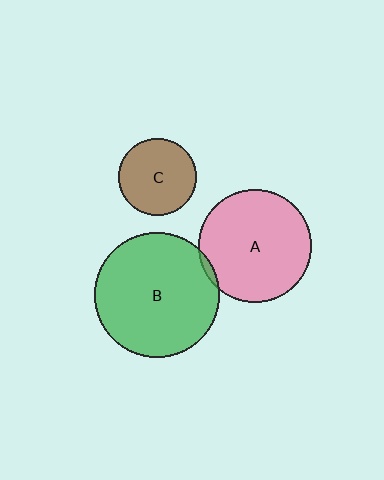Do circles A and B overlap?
Yes.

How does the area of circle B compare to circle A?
Approximately 1.2 times.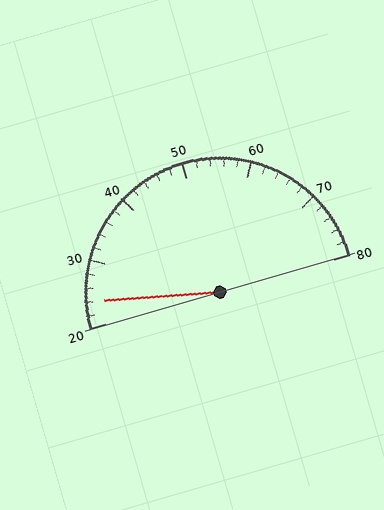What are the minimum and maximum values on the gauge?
The gauge ranges from 20 to 80.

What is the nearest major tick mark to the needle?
The nearest major tick mark is 20.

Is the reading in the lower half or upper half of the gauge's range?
The reading is in the lower half of the range (20 to 80).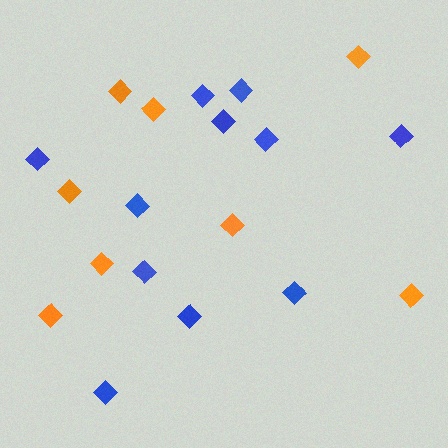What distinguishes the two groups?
There are 2 groups: one group of orange diamonds (8) and one group of blue diamonds (11).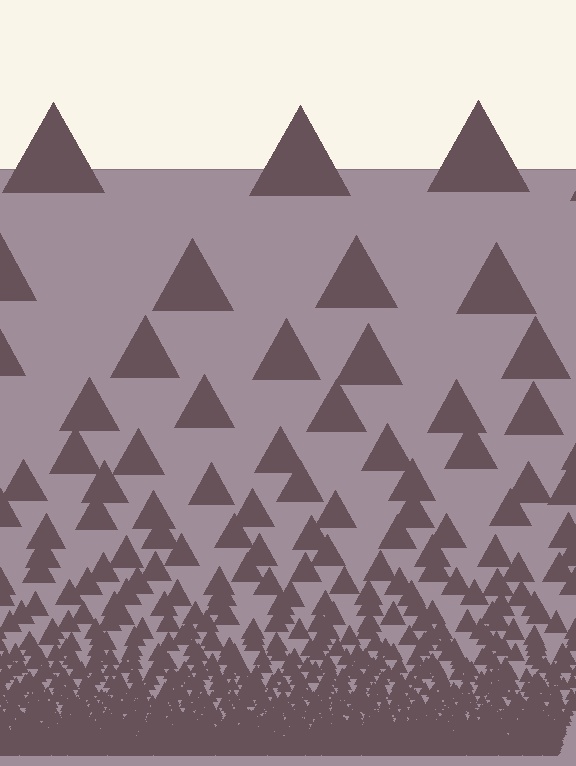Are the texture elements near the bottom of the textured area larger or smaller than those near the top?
Smaller. The gradient is inverted — elements near the bottom are smaller and denser.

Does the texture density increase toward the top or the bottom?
Density increases toward the bottom.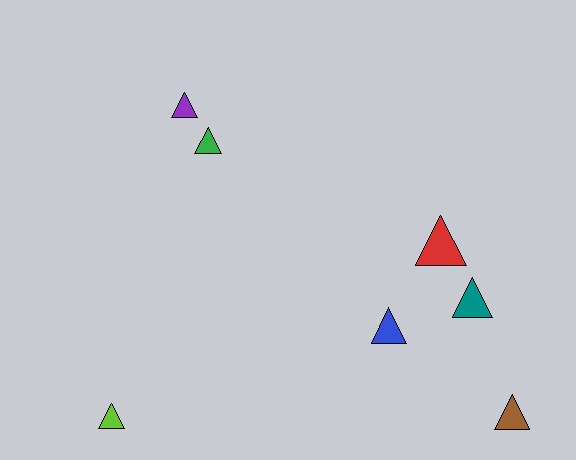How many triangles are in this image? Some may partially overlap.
There are 7 triangles.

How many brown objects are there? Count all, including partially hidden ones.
There is 1 brown object.